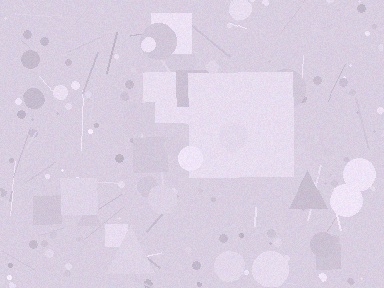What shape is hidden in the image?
A square is hidden in the image.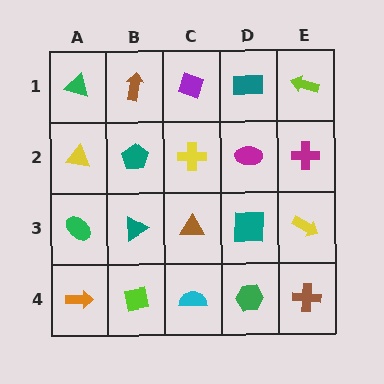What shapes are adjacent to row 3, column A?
A yellow triangle (row 2, column A), an orange arrow (row 4, column A), a teal triangle (row 3, column B).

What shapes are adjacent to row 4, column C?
A brown triangle (row 3, column C), a lime square (row 4, column B), a green hexagon (row 4, column D).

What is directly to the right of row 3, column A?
A teal triangle.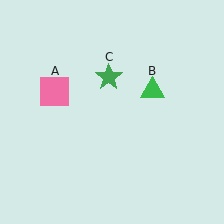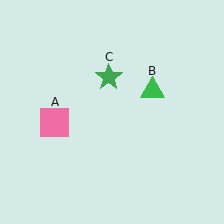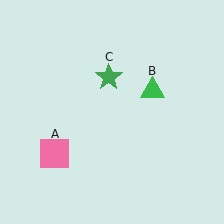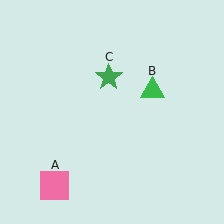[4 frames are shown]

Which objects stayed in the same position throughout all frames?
Green triangle (object B) and green star (object C) remained stationary.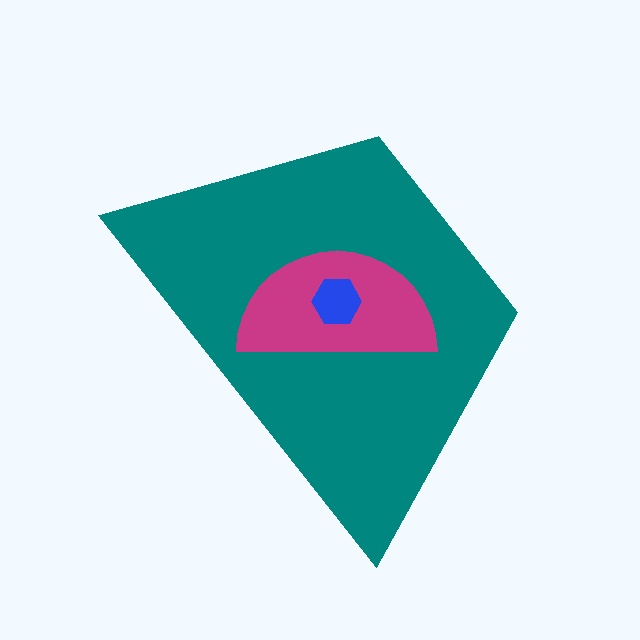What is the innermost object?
The blue hexagon.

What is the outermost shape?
The teal trapezoid.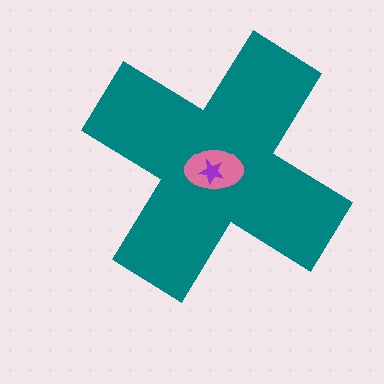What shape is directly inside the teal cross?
The pink ellipse.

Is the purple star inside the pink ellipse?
Yes.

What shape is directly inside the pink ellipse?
The purple star.